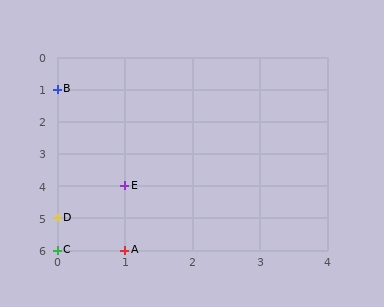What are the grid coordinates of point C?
Point C is at grid coordinates (0, 6).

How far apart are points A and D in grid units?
Points A and D are 1 column and 1 row apart (about 1.4 grid units diagonally).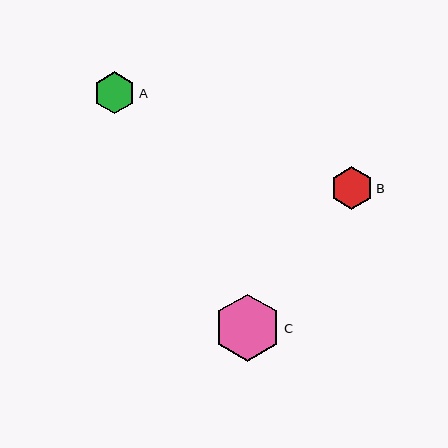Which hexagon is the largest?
Hexagon C is the largest with a size of approximately 67 pixels.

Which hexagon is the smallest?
Hexagon A is the smallest with a size of approximately 42 pixels.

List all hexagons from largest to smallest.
From largest to smallest: C, B, A.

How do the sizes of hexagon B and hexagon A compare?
Hexagon B and hexagon A are approximately the same size.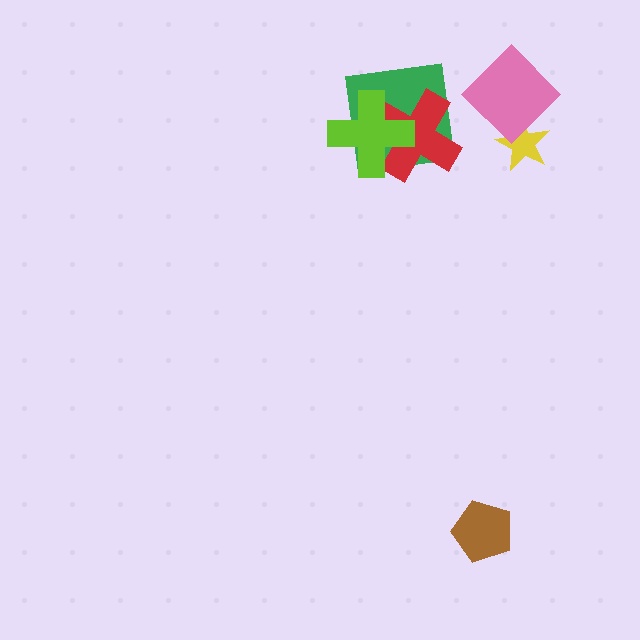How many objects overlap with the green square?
2 objects overlap with the green square.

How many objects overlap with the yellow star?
1 object overlaps with the yellow star.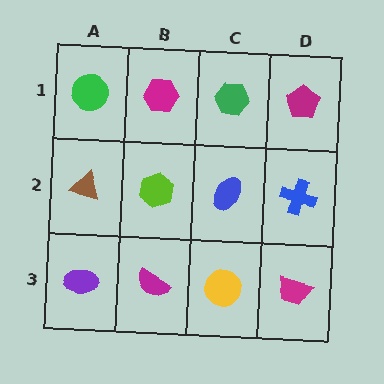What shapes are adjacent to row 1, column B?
A lime hexagon (row 2, column B), a green circle (row 1, column A), a green hexagon (row 1, column C).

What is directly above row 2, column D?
A magenta pentagon.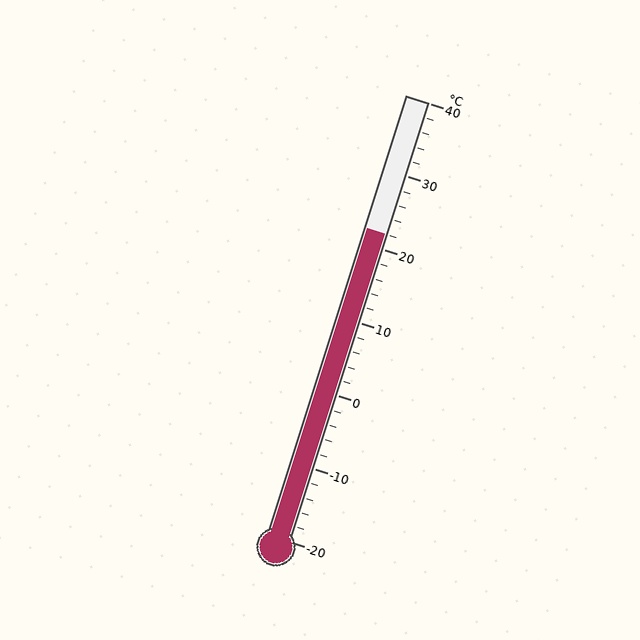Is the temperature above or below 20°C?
The temperature is above 20°C.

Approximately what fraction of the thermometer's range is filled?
The thermometer is filled to approximately 70% of its range.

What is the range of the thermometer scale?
The thermometer scale ranges from -20°C to 40°C.